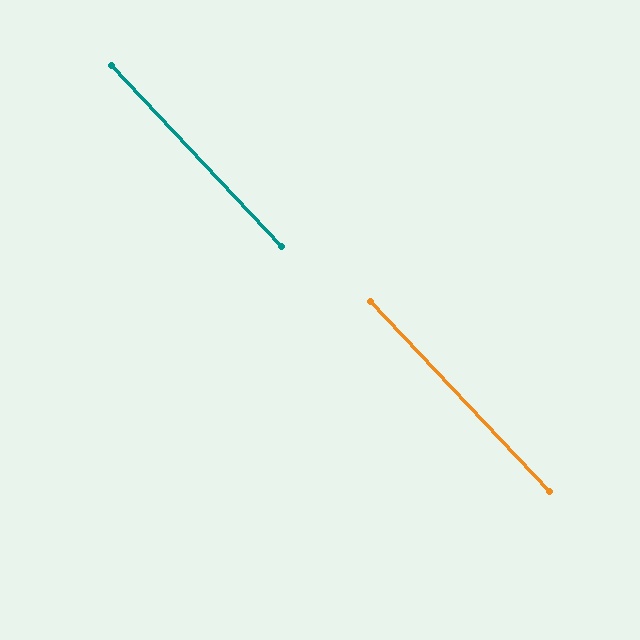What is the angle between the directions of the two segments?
Approximately 0 degrees.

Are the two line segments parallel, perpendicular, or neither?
Parallel — their directions differ by only 0.1°.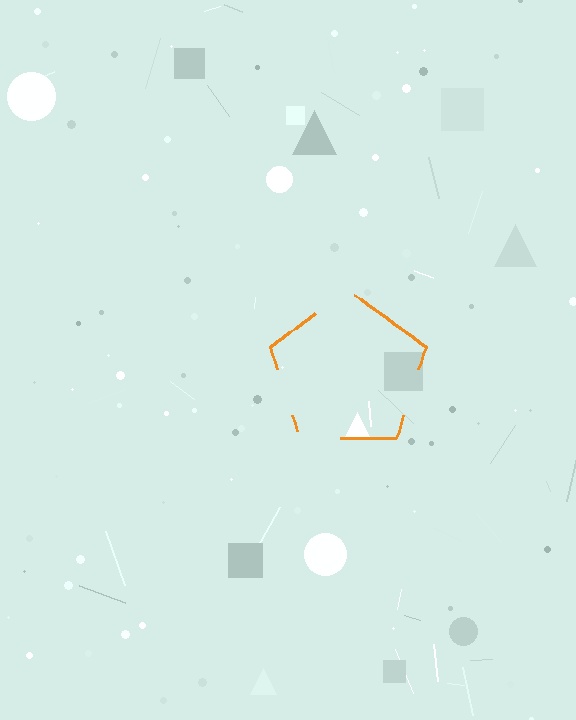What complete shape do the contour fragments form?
The contour fragments form a pentagon.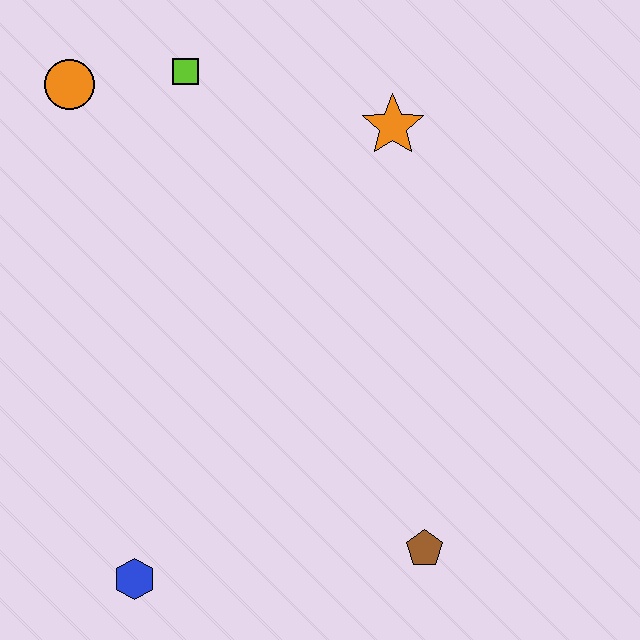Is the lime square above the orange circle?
Yes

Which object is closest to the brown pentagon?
The blue hexagon is closest to the brown pentagon.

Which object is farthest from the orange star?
The blue hexagon is farthest from the orange star.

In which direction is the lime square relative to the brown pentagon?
The lime square is above the brown pentagon.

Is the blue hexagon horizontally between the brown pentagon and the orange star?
No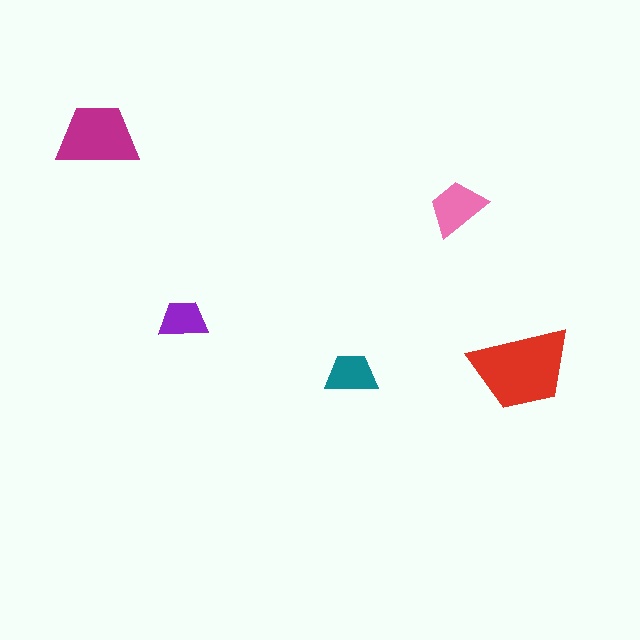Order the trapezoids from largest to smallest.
the red one, the magenta one, the pink one, the teal one, the purple one.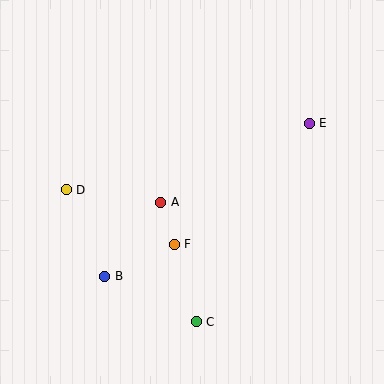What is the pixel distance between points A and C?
The distance between A and C is 125 pixels.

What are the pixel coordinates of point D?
Point D is at (66, 190).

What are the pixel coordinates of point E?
Point E is at (309, 123).